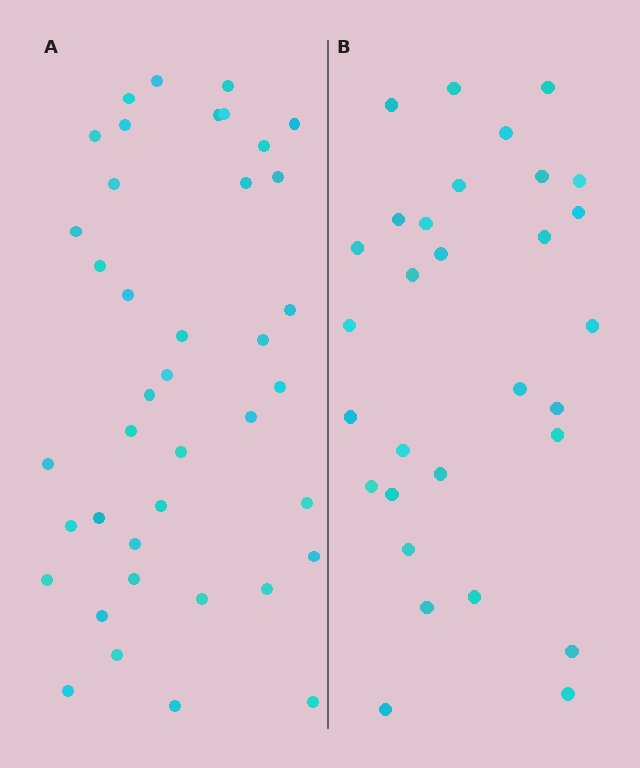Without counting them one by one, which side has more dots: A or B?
Region A (the left region) has more dots.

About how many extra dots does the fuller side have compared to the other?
Region A has roughly 10 or so more dots than region B.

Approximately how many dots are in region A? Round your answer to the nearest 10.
About 40 dots.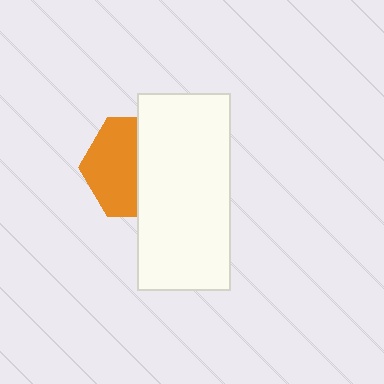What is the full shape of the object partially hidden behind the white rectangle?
The partially hidden object is an orange hexagon.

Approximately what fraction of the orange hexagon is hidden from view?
Roughly 48% of the orange hexagon is hidden behind the white rectangle.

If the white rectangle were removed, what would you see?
You would see the complete orange hexagon.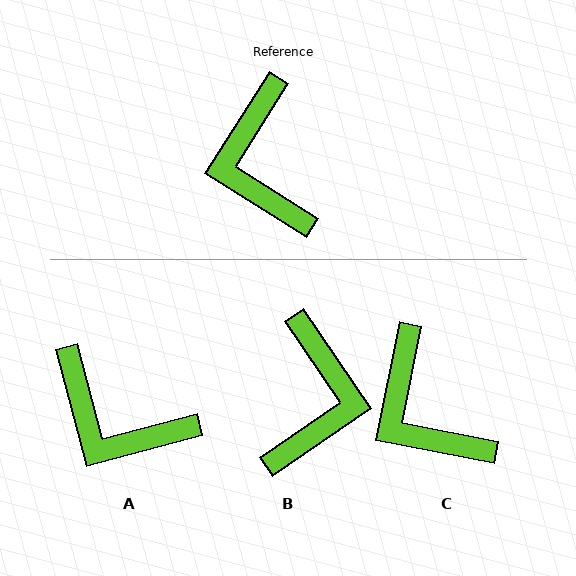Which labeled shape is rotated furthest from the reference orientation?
B, about 157 degrees away.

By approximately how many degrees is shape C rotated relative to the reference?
Approximately 21 degrees counter-clockwise.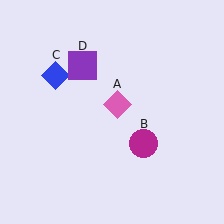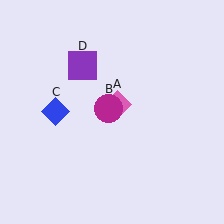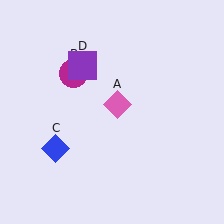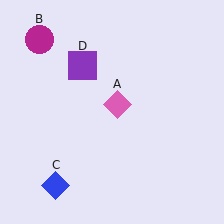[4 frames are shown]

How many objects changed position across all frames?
2 objects changed position: magenta circle (object B), blue diamond (object C).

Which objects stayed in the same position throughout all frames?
Pink diamond (object A) and purple square (object D) remained stationary.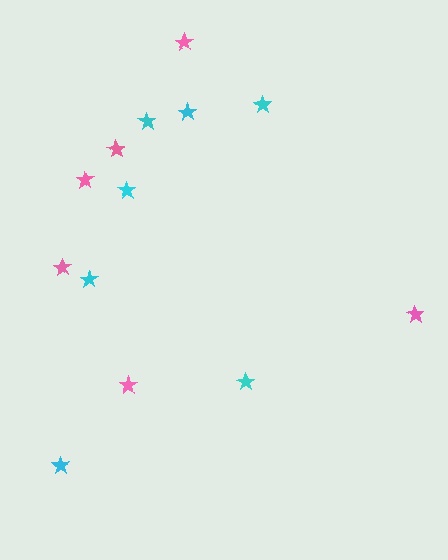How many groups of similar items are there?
There are 2 groups: one group of cyan stars (7) and one group of pink stars (6).